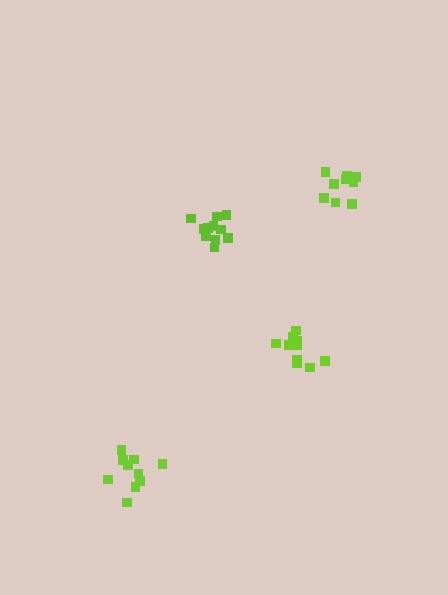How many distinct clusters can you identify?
There are 4 distinct clusters.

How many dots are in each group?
Group 1: 10 dots, Group 2: 11 dots, Group 3: 10 dots, Group 4: 9 dots (40 total).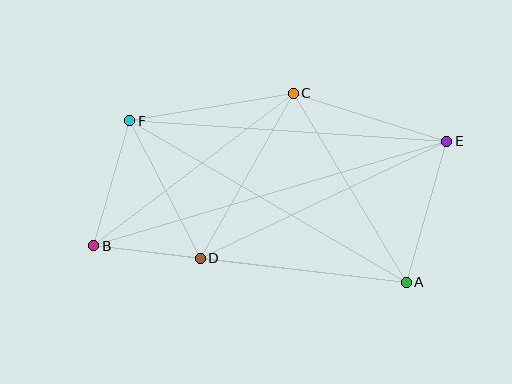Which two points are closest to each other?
Points B and D are closest to each other.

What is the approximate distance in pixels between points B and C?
The distance between B and C is approximately 251 pixels.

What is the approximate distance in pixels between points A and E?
The distance between A and E is approximately 147 pixels.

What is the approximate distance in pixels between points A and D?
The distance between A and D is approximately 207 pixels.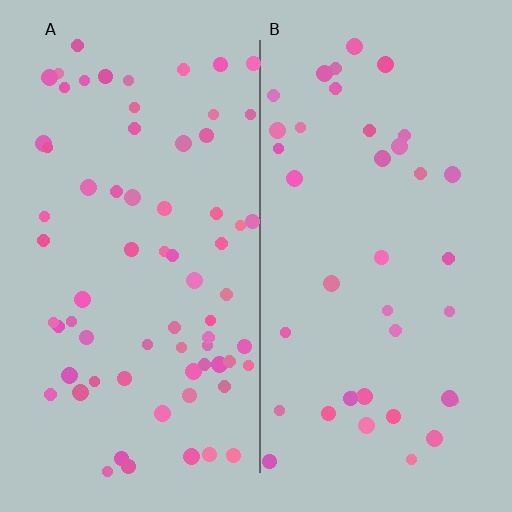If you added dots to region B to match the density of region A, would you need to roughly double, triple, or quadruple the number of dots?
Approximately double.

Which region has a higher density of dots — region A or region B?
A (the left).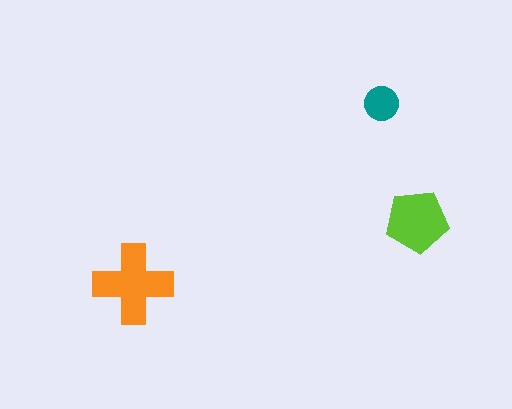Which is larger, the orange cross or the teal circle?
The orange cross.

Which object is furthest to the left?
The orange cross is leftmost.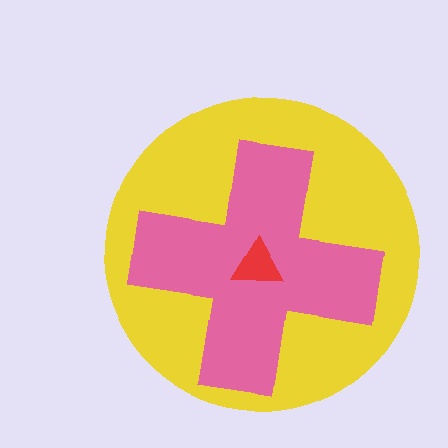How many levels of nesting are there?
3.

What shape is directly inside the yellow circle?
The pink cross.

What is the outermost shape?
The yellow circle.